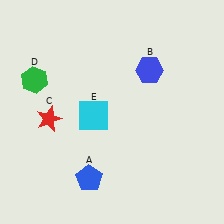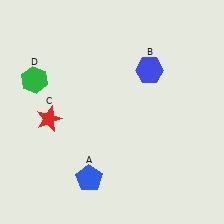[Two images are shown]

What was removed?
The cyan square (E) was removed in Image 2.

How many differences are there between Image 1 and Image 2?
There is 1 difference between the two images.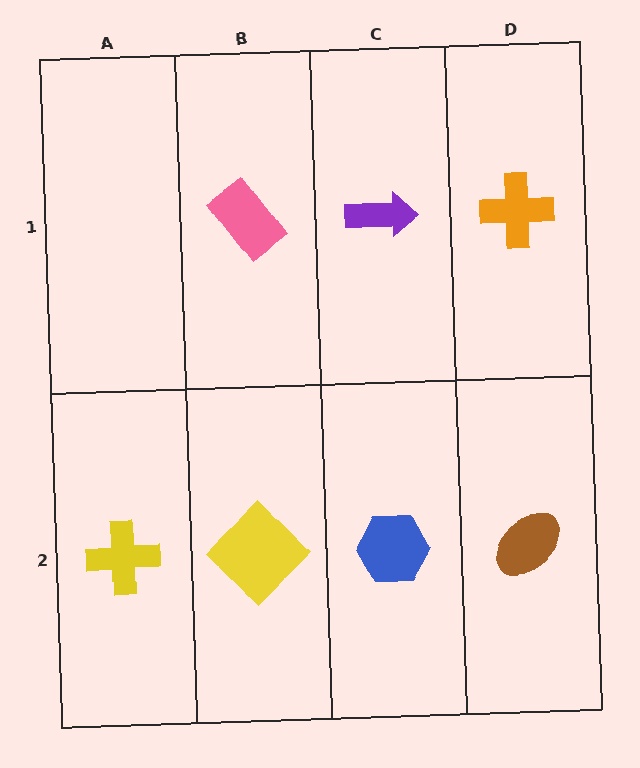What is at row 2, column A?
A yellow cross.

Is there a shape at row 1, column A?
No, that cell is empty.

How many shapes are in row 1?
3 shapes.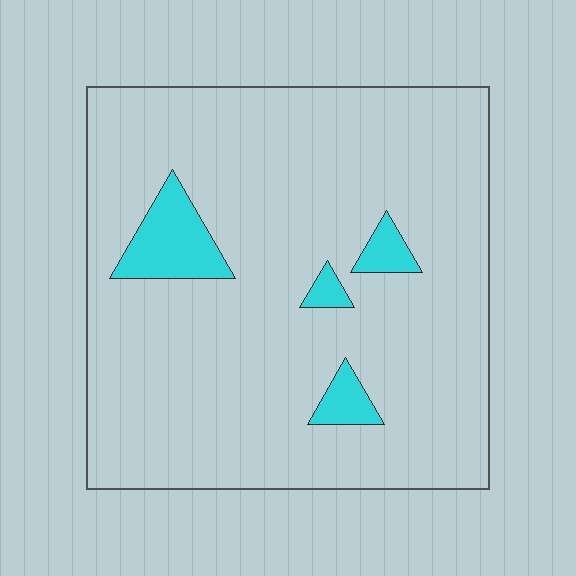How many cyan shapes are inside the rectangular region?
4.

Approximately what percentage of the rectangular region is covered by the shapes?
Approximately 10%.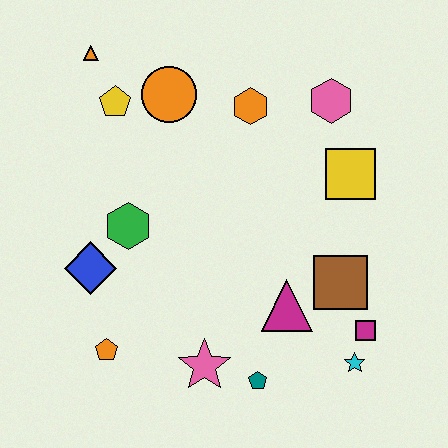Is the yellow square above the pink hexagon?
No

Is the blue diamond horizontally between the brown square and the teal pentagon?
No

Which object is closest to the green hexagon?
The blue diamond is closest to the green hexagon.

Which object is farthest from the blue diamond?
The pink hexagon is farthest from the blue diamond.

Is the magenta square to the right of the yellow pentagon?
Yes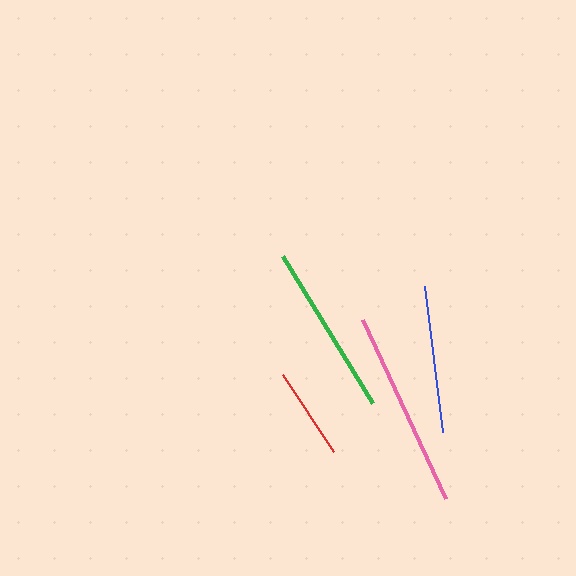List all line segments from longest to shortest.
From longest to shortest: pink, green, blue, red.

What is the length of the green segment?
The green segment is approximately 173 pixels long.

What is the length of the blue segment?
The blue segment is approximately 147 pixels long.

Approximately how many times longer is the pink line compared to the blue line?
The pink line is approximately 1.3 times the length of the blue line.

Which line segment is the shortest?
The red line is the shortest at approximately 93 pixels.